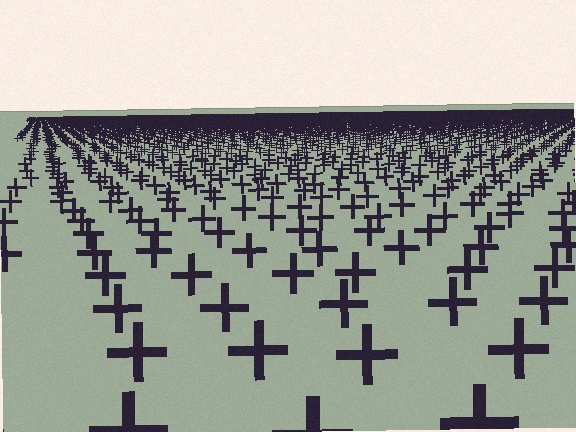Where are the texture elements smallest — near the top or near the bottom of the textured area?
Near the top.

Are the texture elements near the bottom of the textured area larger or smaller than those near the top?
Larger. Near the bottom, elements are closer to the viewer and appear at a bigger on-screen size.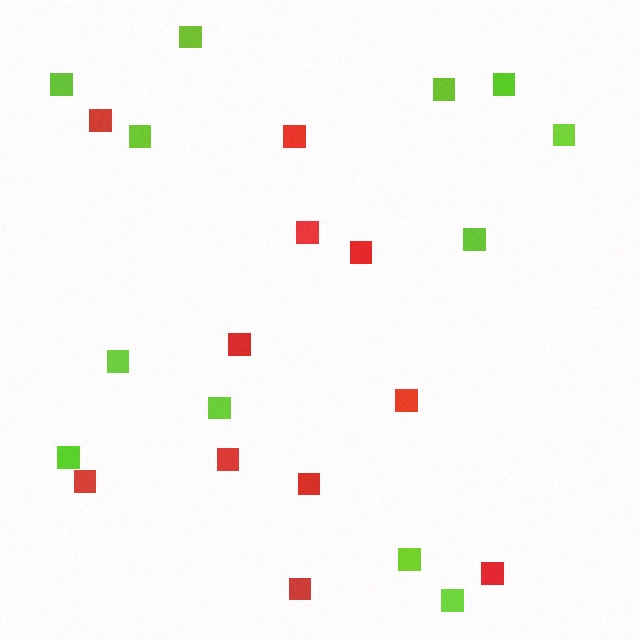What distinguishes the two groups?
There are 2 groups: one group of lime squares (12) and one group of red squares (11).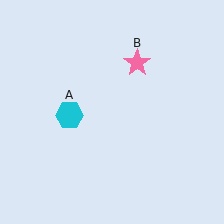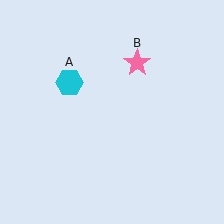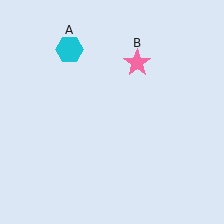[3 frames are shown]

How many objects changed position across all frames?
1 object changed position: cyan hexagon (object A).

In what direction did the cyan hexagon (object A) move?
The cyan hexagon (object A) moved up.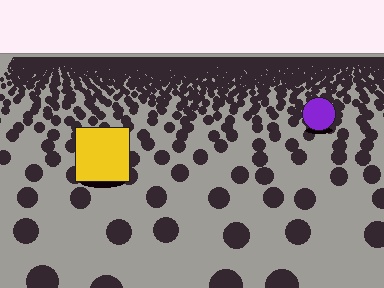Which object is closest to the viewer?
The yellow square is closest. The texture marks near it are larger and more spread out.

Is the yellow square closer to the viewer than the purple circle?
Yes. The yellow square is closer — you can tell from the texture gradient: the ground texture is coarser near it.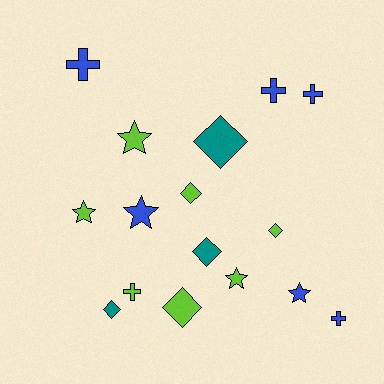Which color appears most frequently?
Lime, with 7 objects.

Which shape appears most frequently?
Diamond, with 6 objects.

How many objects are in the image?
There are 16 objects.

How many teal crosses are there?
There are no teal crosses.